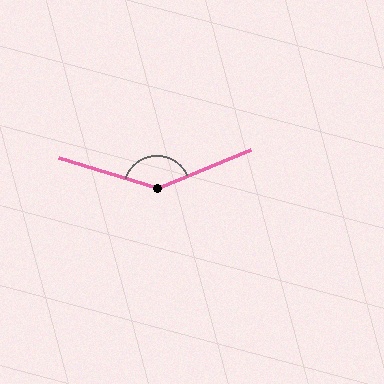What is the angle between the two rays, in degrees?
Approximately 140 degrees.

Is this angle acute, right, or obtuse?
It is obtuse.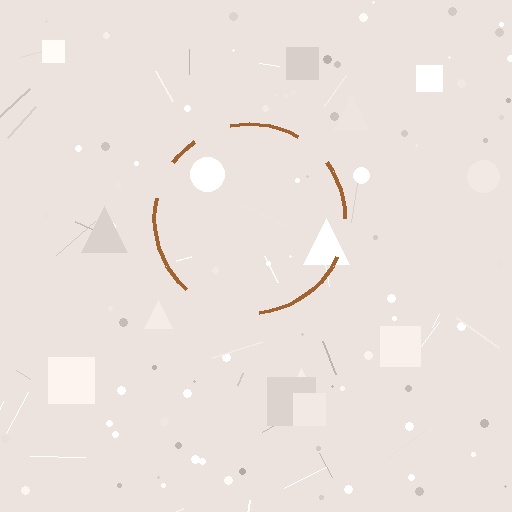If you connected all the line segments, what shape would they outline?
They would outline a circle.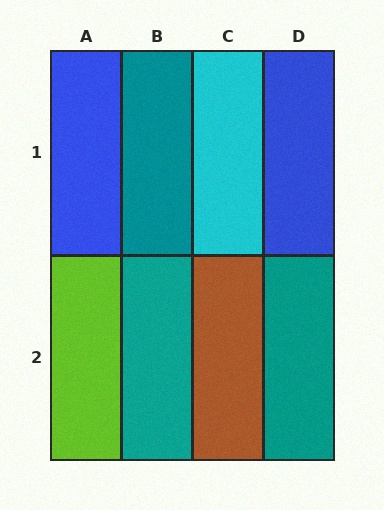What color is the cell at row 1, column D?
Blue.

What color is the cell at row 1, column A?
Blue.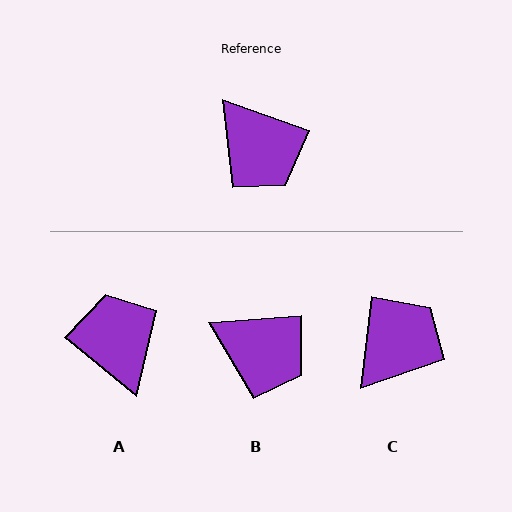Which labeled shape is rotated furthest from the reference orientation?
A, about 160 degrees away.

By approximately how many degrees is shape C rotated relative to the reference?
Approximately 103 degrees counter-clockwise.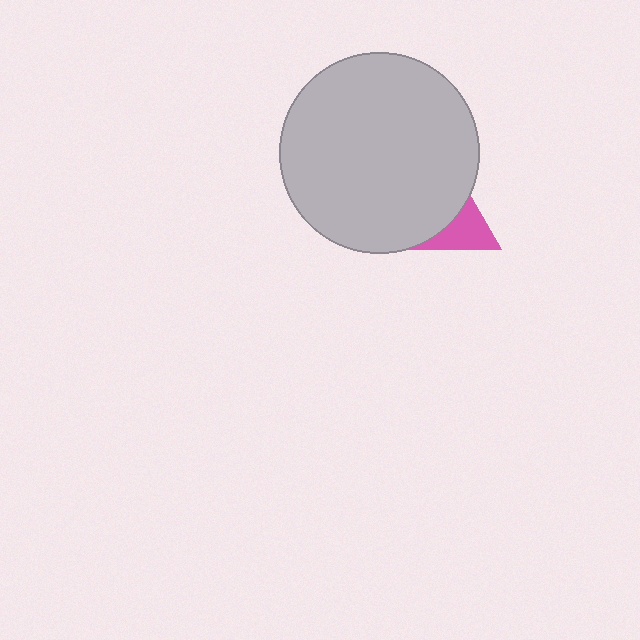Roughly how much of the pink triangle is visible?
A small part of it is visible (roughly 33%).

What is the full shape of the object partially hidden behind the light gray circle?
The partially hidden object is a pink triangle.